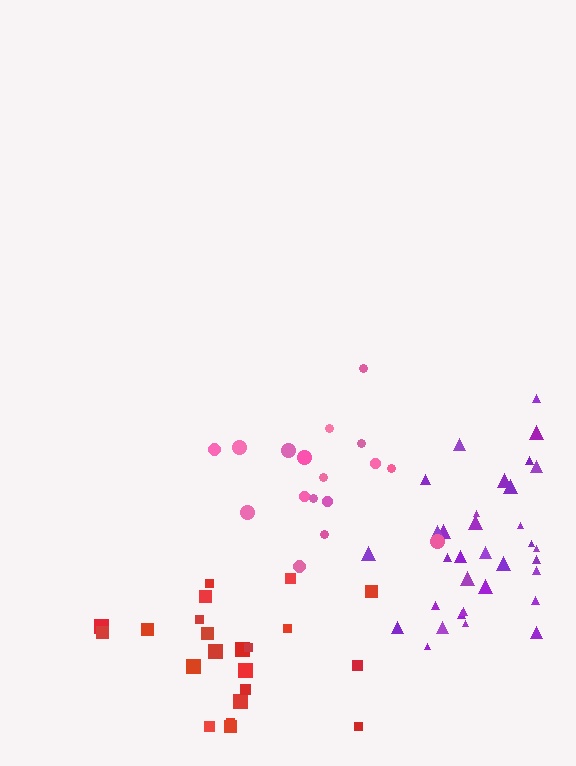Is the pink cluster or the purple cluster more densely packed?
Purple.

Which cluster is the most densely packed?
Purple.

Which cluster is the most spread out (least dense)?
Pink.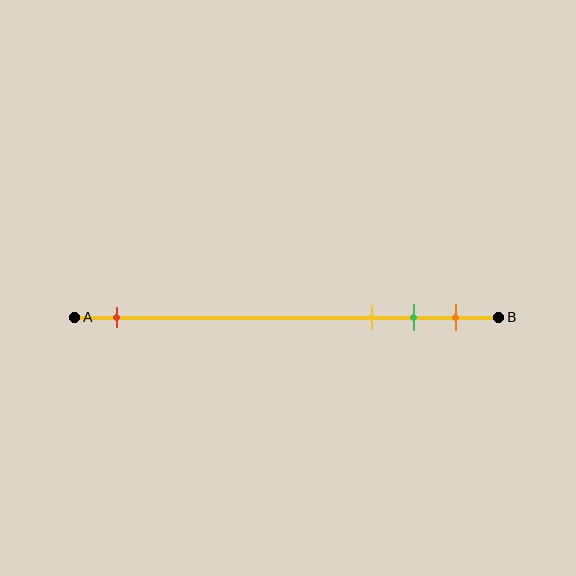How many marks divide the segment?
There are 4 marks dividing the segment.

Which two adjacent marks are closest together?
The green and orange marks are the closest adjacent pair.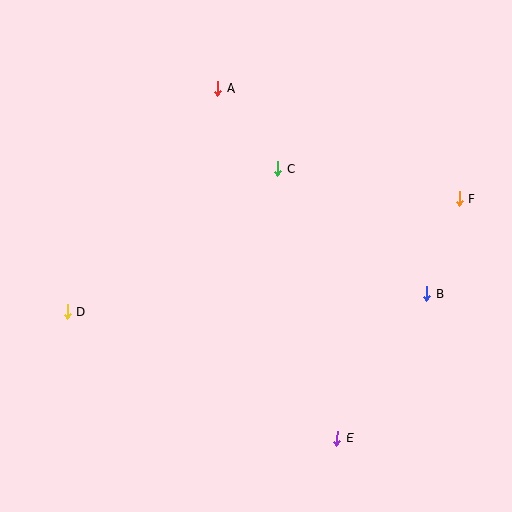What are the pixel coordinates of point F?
Point F is at (459, 199).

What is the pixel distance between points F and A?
The distance between F and A is 265 pixels.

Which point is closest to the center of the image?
Point C at (277, 169) is closest to the center.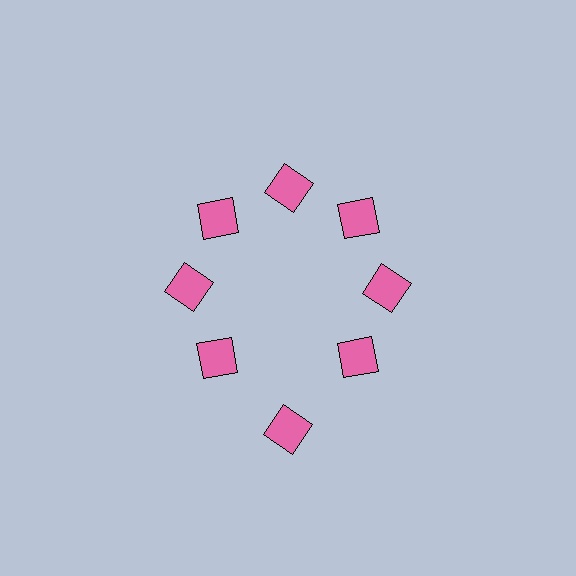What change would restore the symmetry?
The symmetry would be restored by moving it inward, back onto the ring so that all 8 squares sit at equal angles and equal distance from the center.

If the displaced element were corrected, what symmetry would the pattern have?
It would have 8-fold rotational symmetry — the pattern would map onto itself every 45 degrees.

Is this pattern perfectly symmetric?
No. The 8 pink squares are arranged in a ring, but one element near the 6 o'clock position is pushed outward from the center, breaking the 8-fold rotational symmetry.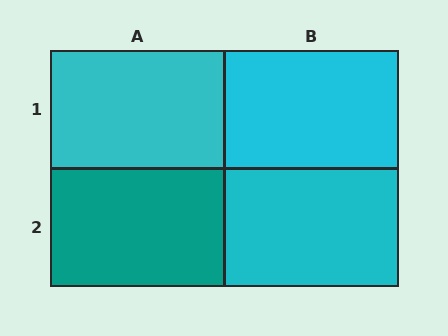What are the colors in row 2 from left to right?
Teal, cyan.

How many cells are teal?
1 cell is teal.